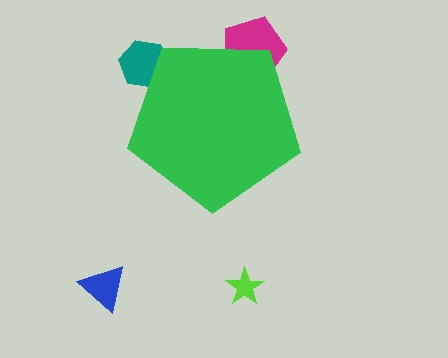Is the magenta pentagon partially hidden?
Yes, the magenta pentagon is partially hidden behind the green pentagon.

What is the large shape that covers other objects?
A green pentagon.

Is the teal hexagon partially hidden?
Yes, the teal hexagon is partially hidden behind the green pentagon.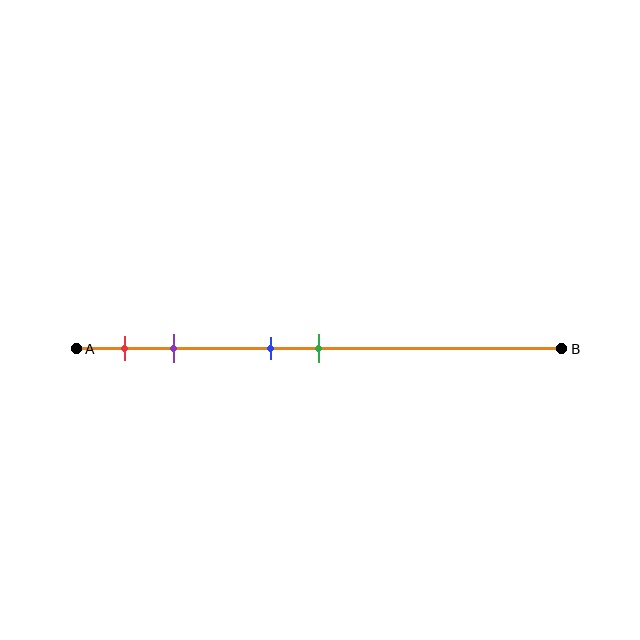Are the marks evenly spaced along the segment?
No, the marks are not evenly spaced.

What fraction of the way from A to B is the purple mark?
The purple mark is approximately 20% (0.2) of the way from A to B.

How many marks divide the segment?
There are 4 marks dividing the segment.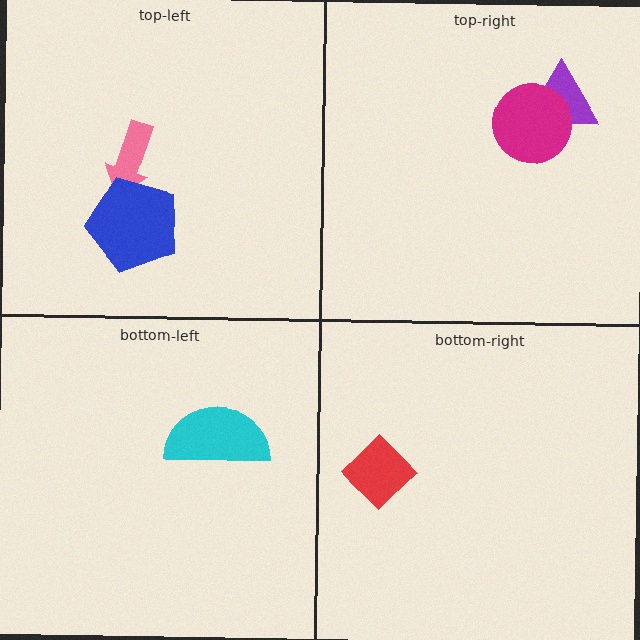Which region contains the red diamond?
The bottom-right region.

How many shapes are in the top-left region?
2.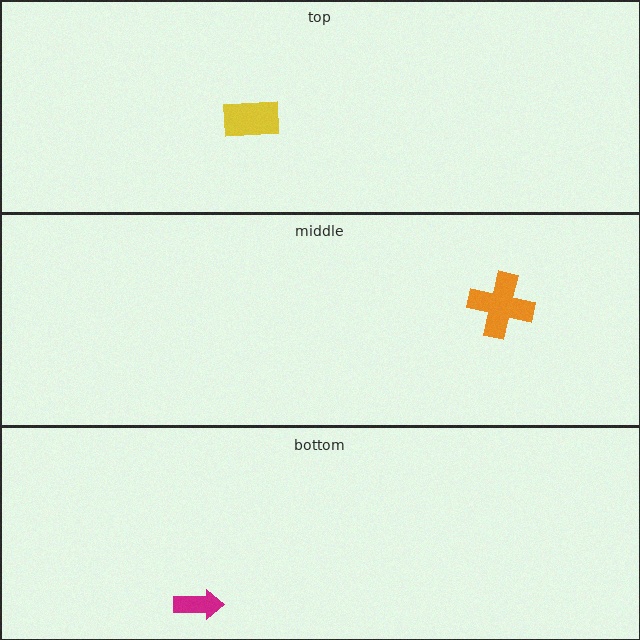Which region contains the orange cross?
The middle region.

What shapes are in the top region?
The yellow rectangle.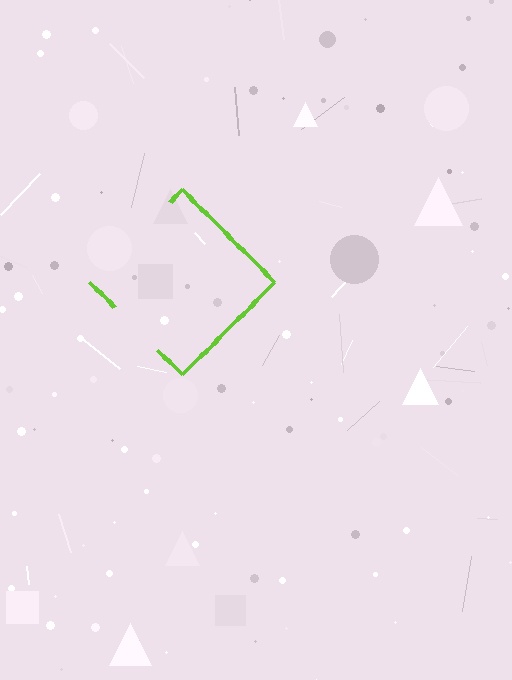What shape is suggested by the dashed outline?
The dashed outline suggests a diamond.